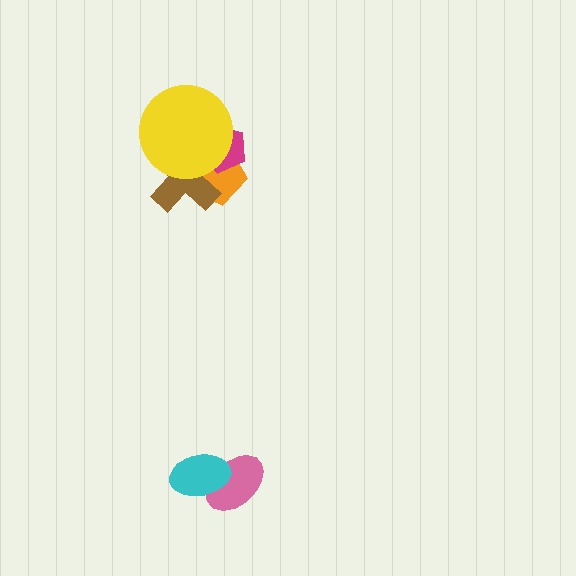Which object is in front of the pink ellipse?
The cyan ellipse is in front of the pink ellipse.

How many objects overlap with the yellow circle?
3 objects overlap with the yellow circle.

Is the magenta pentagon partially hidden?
Yes, it is partially covered by another shape.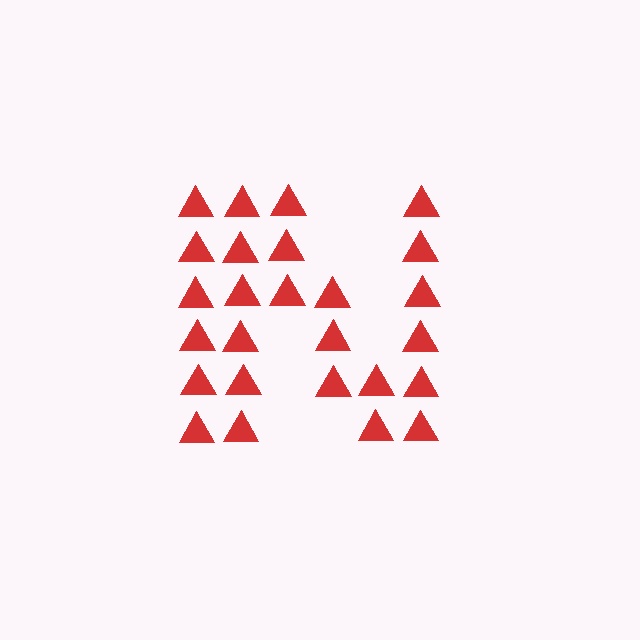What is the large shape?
The large shape is the letter N.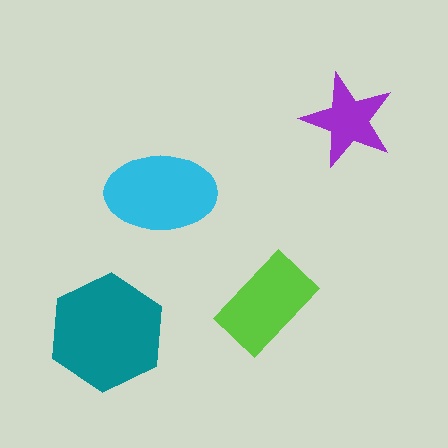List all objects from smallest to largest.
The purple star, the lime rectangle, the cyan ellipse, the teal hexagon.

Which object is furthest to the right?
The purple star is rightmost.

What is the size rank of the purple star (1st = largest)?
4th.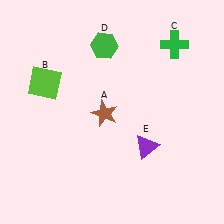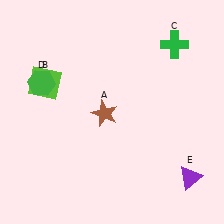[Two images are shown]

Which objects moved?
The objects that moved are: the green hexagon (D), the purple triangle (E).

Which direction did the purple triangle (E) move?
The purple triangle (E) moved right.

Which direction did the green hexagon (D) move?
The green hexagon (D) moved left.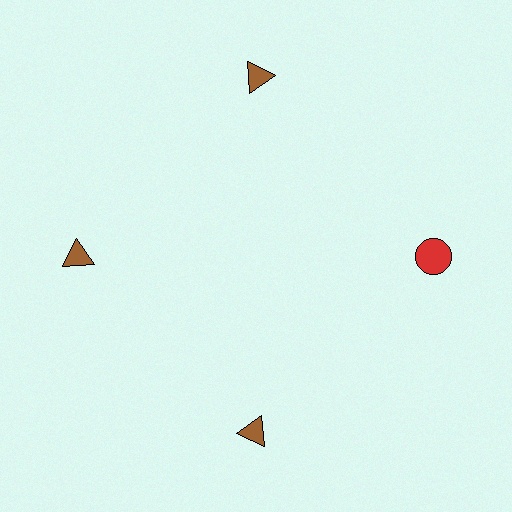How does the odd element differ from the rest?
It differs in both color (red instead of brown) and shape (circle instead of triangle).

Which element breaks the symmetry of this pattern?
The red circle at roughly the 3 o'clock position breaks the symmetry. All other shapes are brown triangles.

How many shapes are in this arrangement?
There are 4 shapes arranged in a ring pattern.